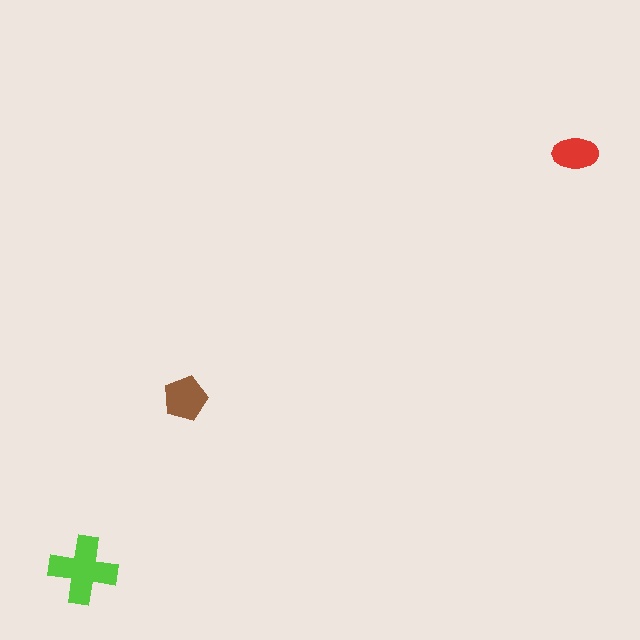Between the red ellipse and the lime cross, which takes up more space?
The lime cross.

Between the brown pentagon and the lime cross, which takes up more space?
The lime cross.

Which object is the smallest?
The red ellipse.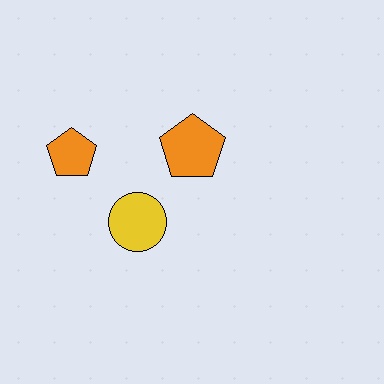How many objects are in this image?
There are 3 objects.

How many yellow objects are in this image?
There is 1 yellow object.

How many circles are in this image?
There is 1 circle.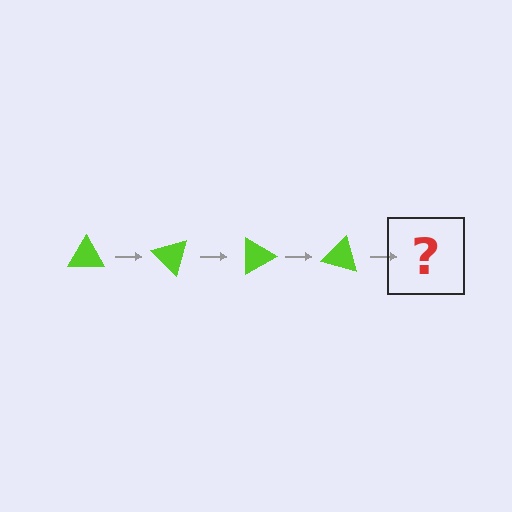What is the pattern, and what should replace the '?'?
The pattern is that the triangle rotates 45 degrees each step. The '?' should be a lime triangle rotated 180 degrees.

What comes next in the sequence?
The next element should be a lime triangle rotated 180 degrees.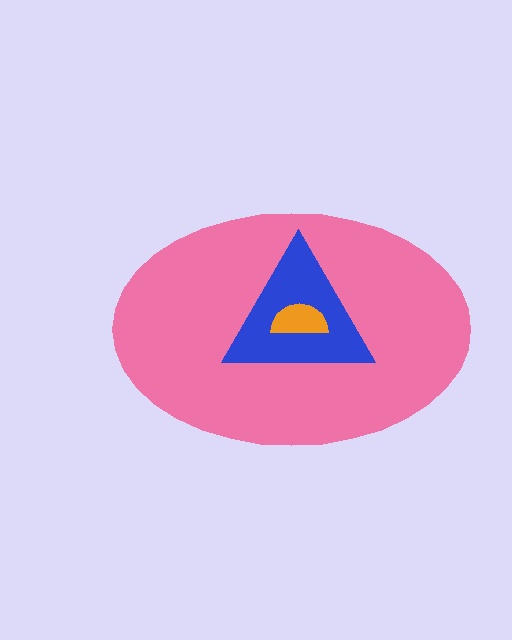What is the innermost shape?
The orange semicircle.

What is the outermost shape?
The pink ellipse.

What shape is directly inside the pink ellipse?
The blue triangle.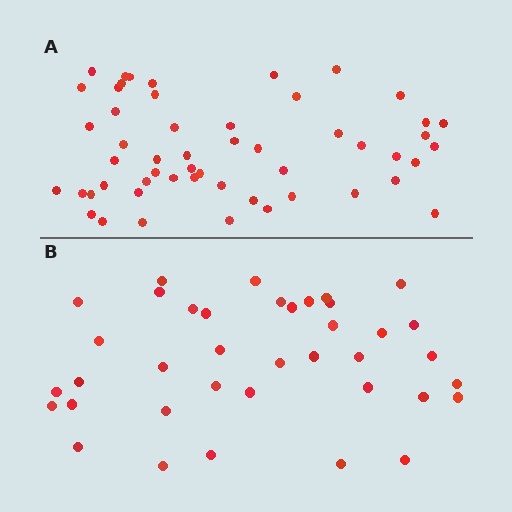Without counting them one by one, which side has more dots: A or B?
Region A (the top region) has more dots.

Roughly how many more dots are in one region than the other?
Region A has approximately 15 more dots than region B.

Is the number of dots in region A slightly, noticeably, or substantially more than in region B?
Region A has noticeably more, but not dramatically so. The ratio is roughly 1.4 to 1.